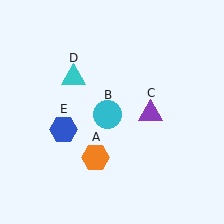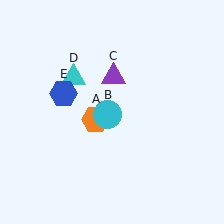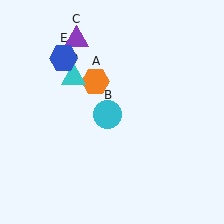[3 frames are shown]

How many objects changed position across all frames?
3 objects changed position: orange hexagon (object A), purple triangle (object C), blue hexagon (object E).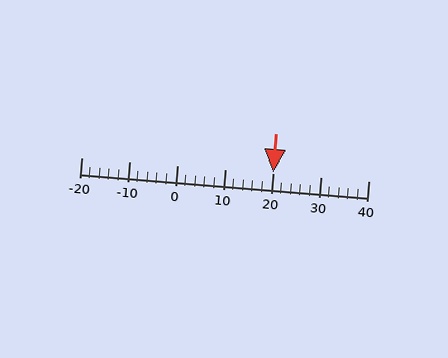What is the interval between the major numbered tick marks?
The major tick marks are spaced 10 units apart.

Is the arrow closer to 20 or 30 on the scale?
The arrow is closer to 20.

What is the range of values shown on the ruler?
The ruler shows values from -20 to 40.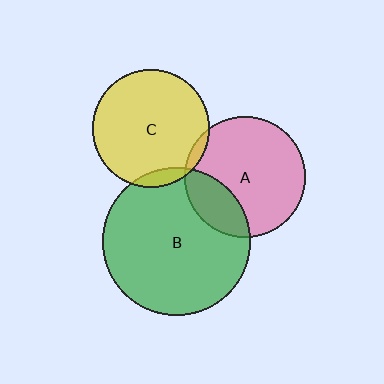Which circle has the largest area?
Circle B (green).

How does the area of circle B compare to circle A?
Approximately 1.5 times.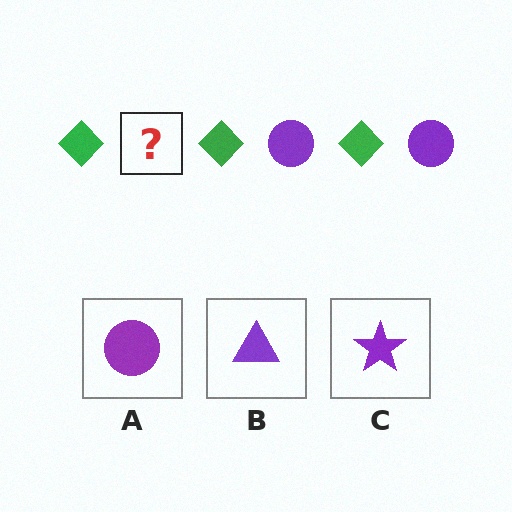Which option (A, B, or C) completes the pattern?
A.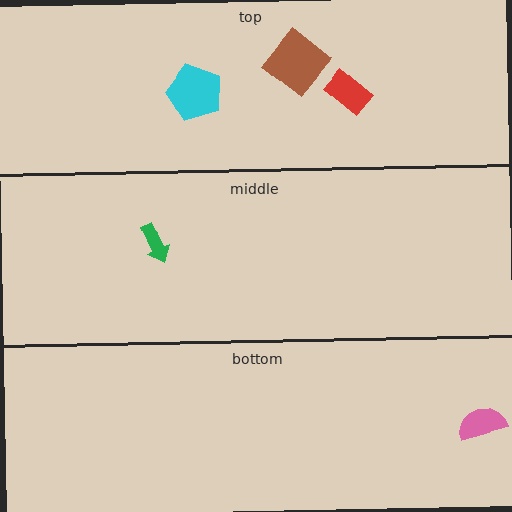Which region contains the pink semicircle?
The bottom region.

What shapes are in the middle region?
The green arrow.